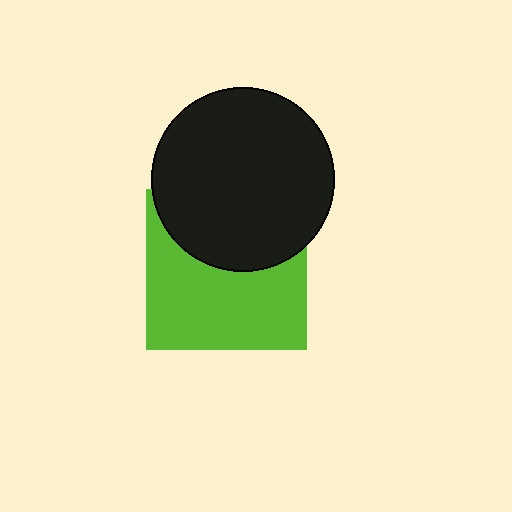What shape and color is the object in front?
The object in front is a black circle.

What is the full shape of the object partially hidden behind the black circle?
The partially hidden object is a lime square.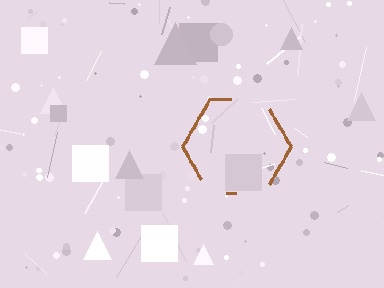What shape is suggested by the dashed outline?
The dashed outline suggests a hexagon.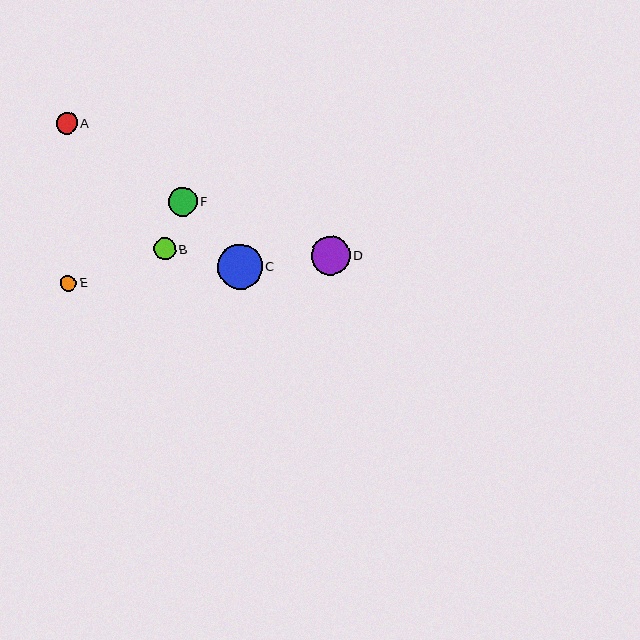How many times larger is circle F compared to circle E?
Circle F is approximately 1.8 times the size of circle E.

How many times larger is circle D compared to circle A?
Circle D is approximately 1.9 times the size of circle A.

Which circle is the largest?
Circle C is the largest with a size of approximately 45 pixels.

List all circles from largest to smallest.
From largest to smallest: C, D, F, B, A, E.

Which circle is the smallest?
Circle E is the smallest with a size of approximately 16 pixels.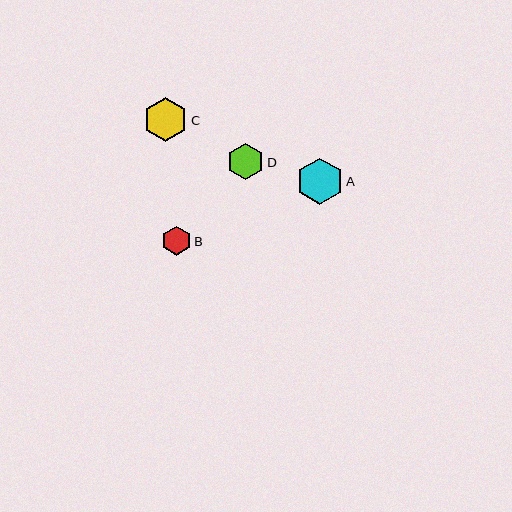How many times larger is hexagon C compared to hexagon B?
Hexagon C is approximately 1.5 times the size of hexagon B.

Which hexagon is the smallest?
Hexagon B is the smallest with a size of approximately 29 pixels.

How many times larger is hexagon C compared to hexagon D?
Hexagon C is approximately 1.2 times the size of hexagon D.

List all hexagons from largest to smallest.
From largest to smallest: A, C, D, B.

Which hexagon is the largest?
Hexagon A is the largest with a size of approximately 47 pixels.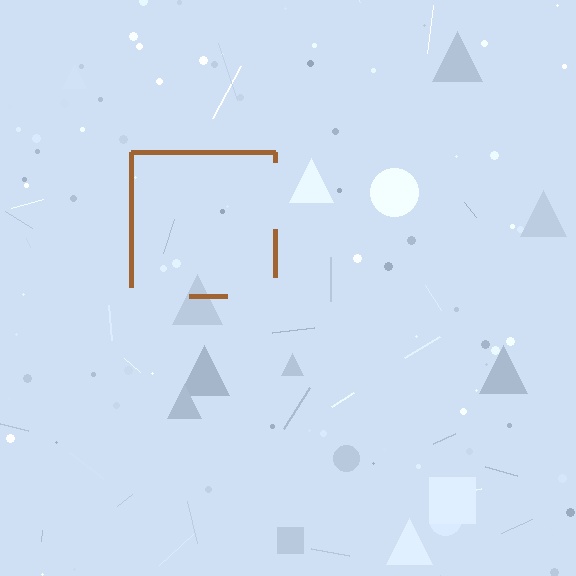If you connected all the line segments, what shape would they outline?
They would outline a square.